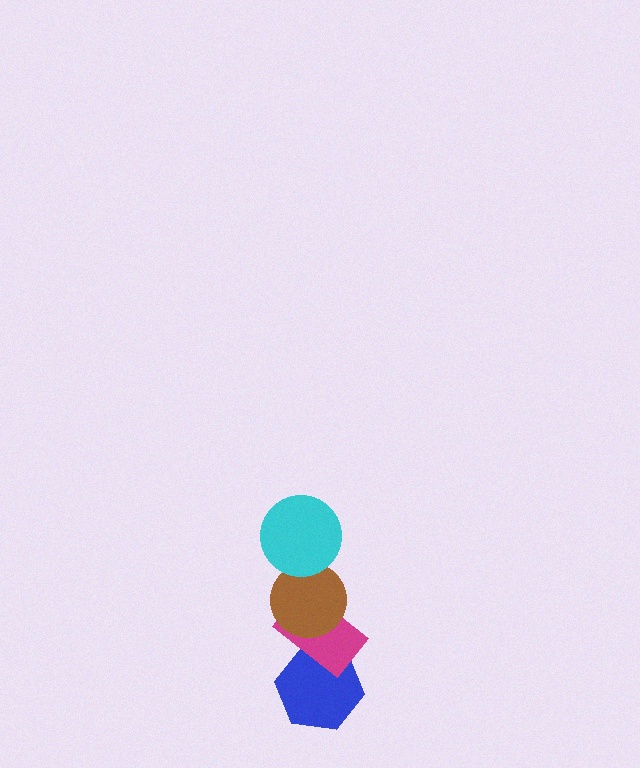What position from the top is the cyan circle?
The cyan circle is 1st from the top.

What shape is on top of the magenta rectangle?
The brown circle is on top of the magenta rectangle.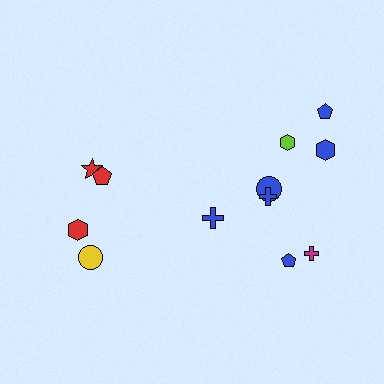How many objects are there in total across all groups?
There are 12 objects.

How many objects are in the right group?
There are 8 objects.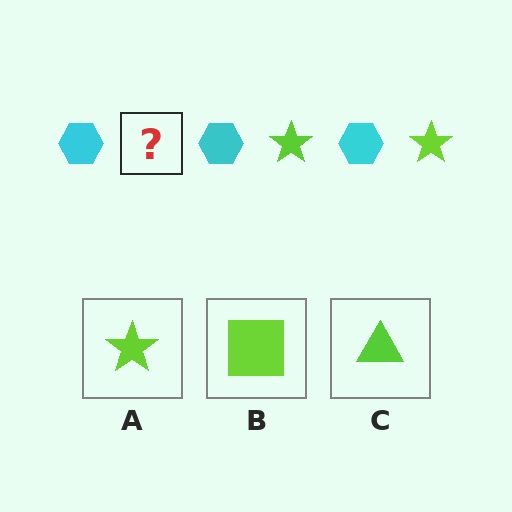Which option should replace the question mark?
Option A.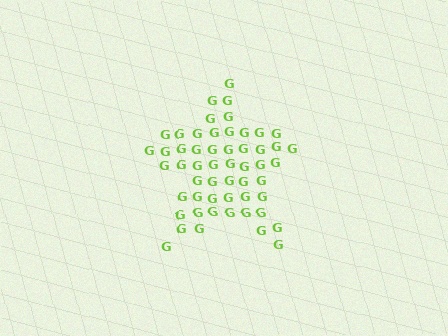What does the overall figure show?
The overall figure shows a star.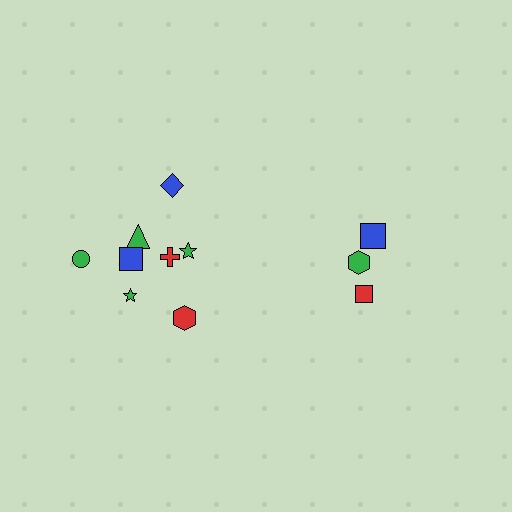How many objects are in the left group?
There are 8 objects.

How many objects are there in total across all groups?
There are 11 objects.